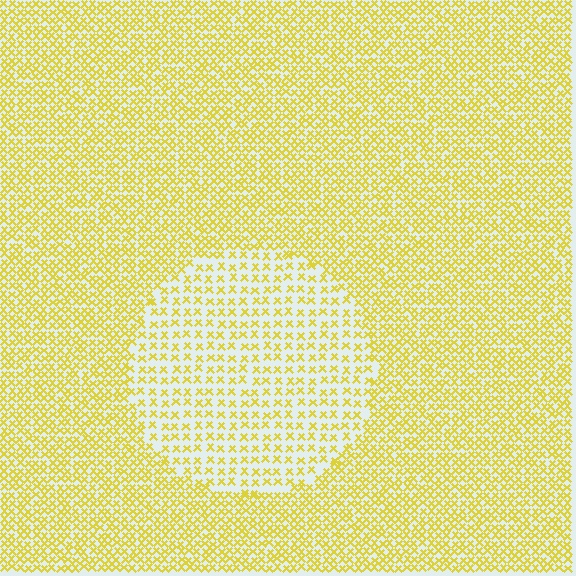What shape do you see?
I see a circle.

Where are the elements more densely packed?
The elements are more densely packed outside the circle boundary.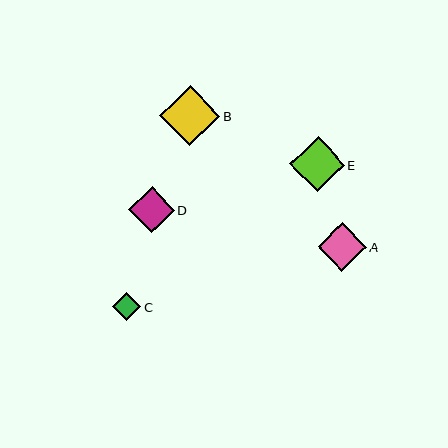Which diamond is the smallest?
Diamond C is the smallest with a size of approximately 28 pixels.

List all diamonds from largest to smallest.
From largest to smallest: B, E, A, D, C.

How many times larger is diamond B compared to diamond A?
Diamond B is approximately 1.2 times the size of diamond A.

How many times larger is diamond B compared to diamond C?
Diamond B is approximately 2.1 times the size of diamond C.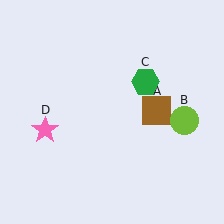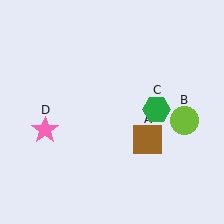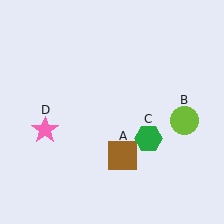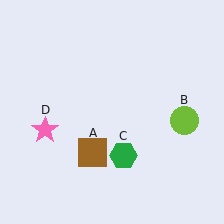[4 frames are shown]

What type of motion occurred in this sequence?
The brown square (object A), green hexagon (object C) rotated clockwise around the center of the scene.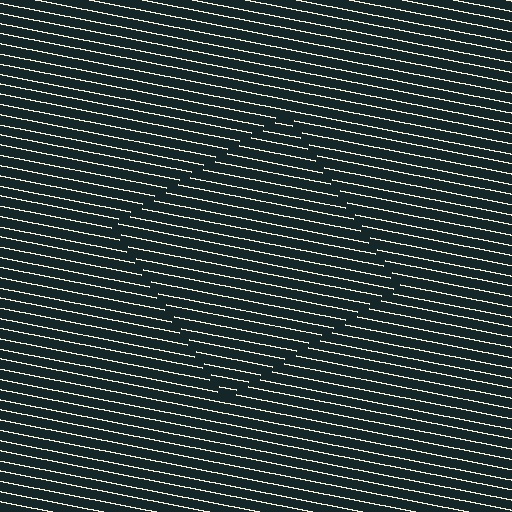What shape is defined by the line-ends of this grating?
An illusory square. The interior of the shape contains the same grating, shifted by half a period — the contour is defined by the phase discontinuity where line-ends from the inner and outer gratings abut.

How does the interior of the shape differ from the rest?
The interior of the shape contains the same grating, shifted by half a period — the contour is defined by the phase discontinuity where line-ends from the inner and outer gratings abut.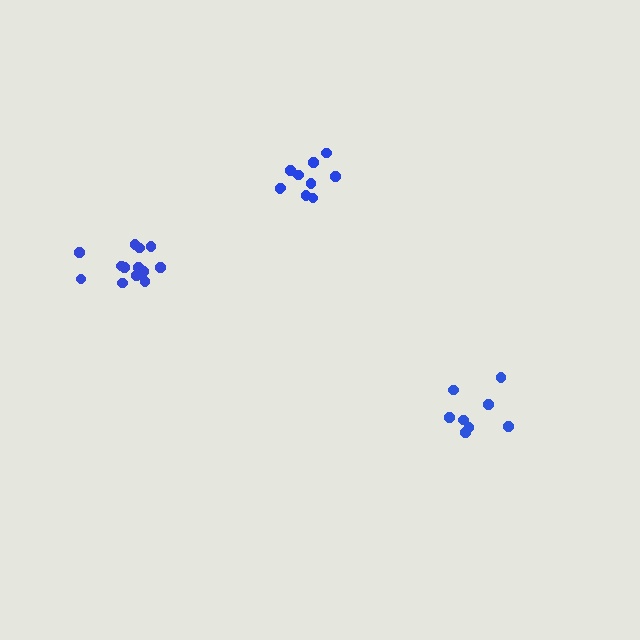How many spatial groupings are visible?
There are 3 spatial groupings.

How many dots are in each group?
Group 1: 13 dots, Group 2: 8 dots, Group 3: 10 dots (31 total).